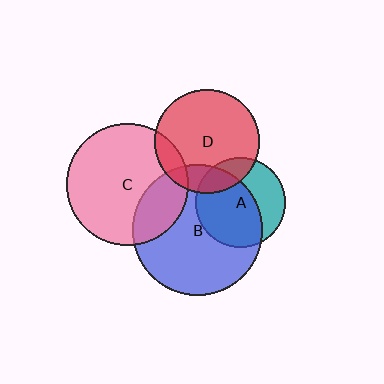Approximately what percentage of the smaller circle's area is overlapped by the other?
Approximately 25%.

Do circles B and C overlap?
Yes.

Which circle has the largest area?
Circle B (blue).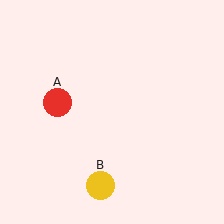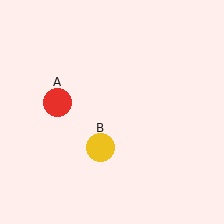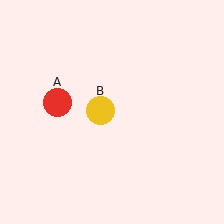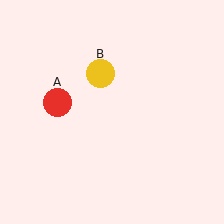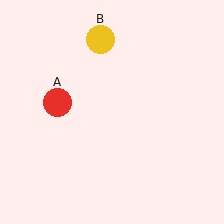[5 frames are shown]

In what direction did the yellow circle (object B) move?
The yellow circle (object B) moved up.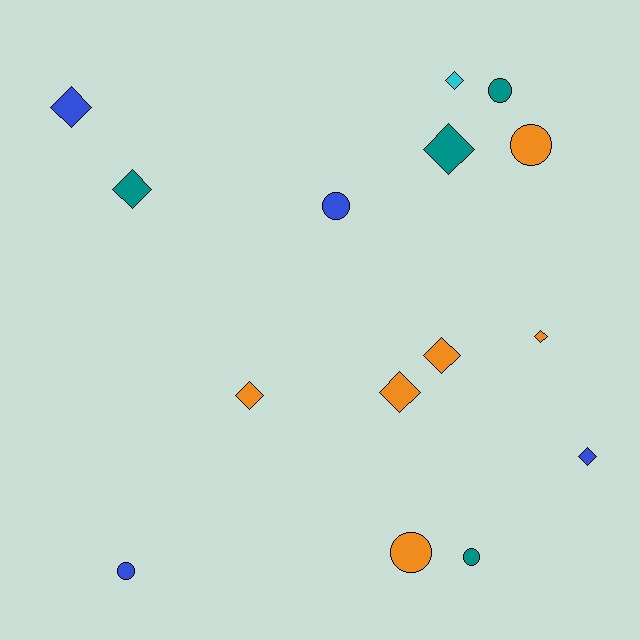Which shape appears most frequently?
Diamond, with 9 objects.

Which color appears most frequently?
Orange, with 6 objects.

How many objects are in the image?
There are 15 objects.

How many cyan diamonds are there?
There is 1 cyan diamond.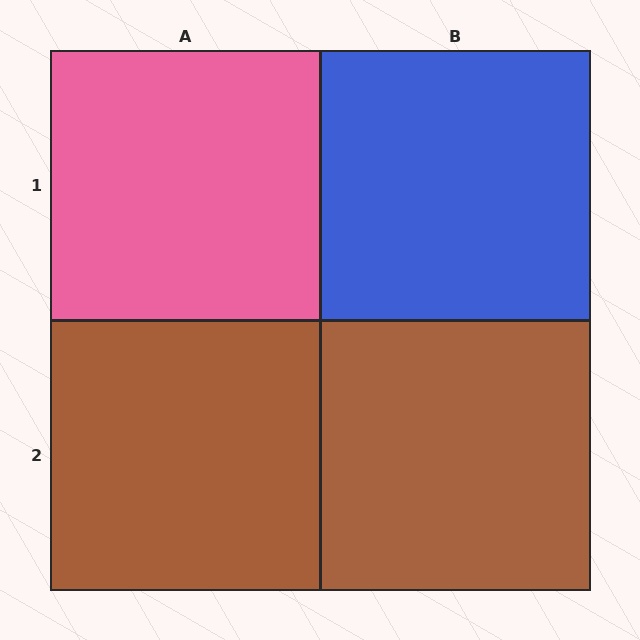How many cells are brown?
2 cells are brown.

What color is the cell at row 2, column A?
Brown.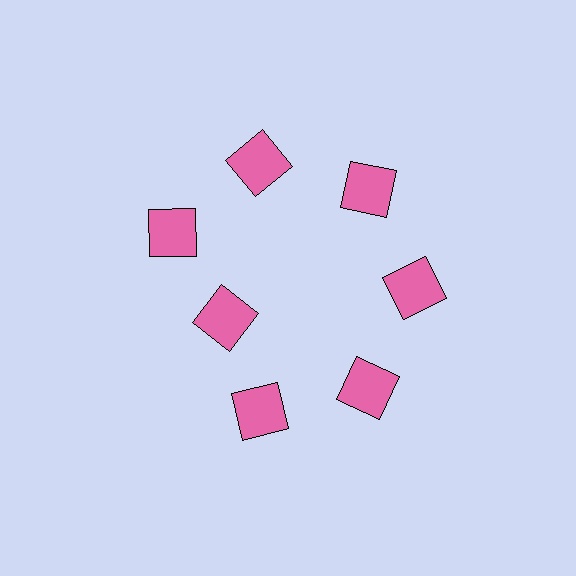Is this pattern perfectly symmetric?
No. The 7 pink squares are arranged in a ring, but one element near the 8 o'clock position is pulled inward toward the center, breaking the 7-fold rotational symmetry.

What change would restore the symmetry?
The symmetry would be restored by moving it outward, back onto the ring so that all 7 squares sit at equal angles and equal distance from the center.